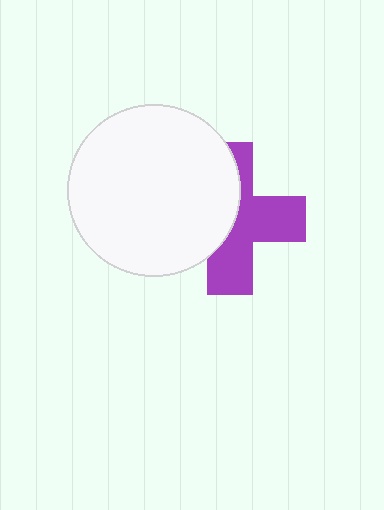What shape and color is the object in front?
The object in front is a white circle.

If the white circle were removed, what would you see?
You would see the complete purple cross.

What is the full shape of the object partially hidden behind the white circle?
The partially hidden object is a purple cross.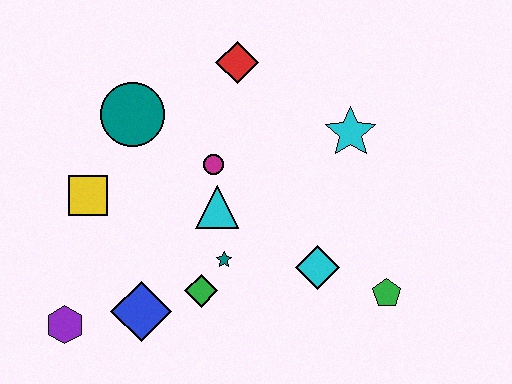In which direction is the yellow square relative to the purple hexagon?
The yellow square is above the purple hexagon.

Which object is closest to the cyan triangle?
The magenta circle is closest to the cyan triangle.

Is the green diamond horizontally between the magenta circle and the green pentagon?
No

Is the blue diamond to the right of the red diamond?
No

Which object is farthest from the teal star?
The red diamond is farthest from the teal star.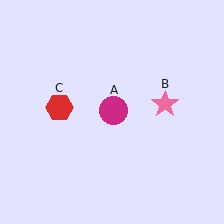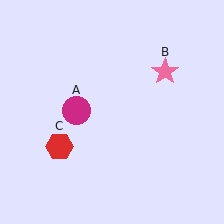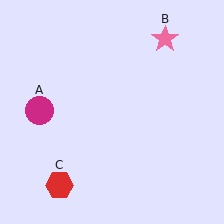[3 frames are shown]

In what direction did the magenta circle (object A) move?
The magenta circle (object A) moved left.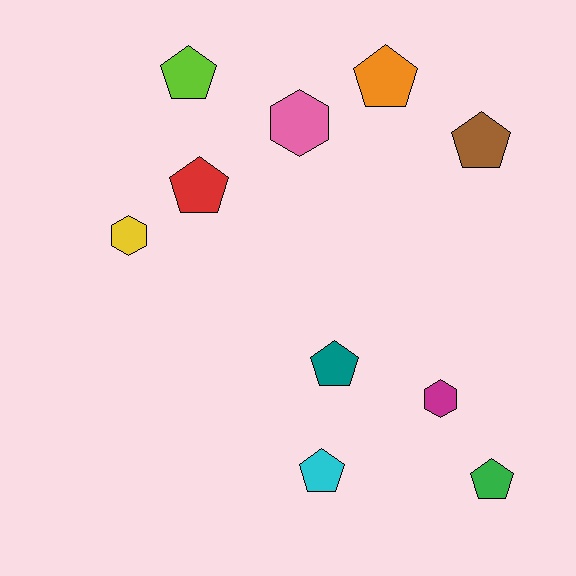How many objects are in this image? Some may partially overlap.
There are 10 objects.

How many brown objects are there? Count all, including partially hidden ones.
There is 1 brown object.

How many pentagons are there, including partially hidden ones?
There are 7 pentagons.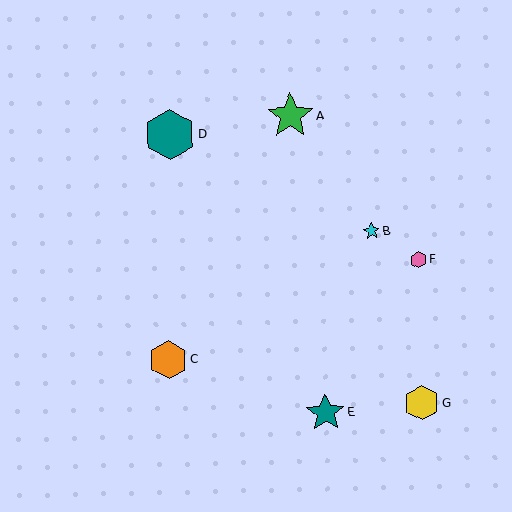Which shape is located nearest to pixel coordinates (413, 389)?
The yellow hexagon (labeled G) at (422, 403) is nearest to that location.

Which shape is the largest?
The teal hexagon (labeled D) is the largest.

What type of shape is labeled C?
Shape C is an orange hexagon.